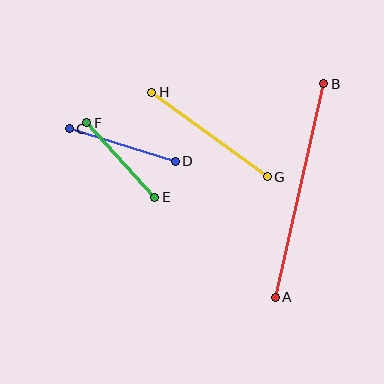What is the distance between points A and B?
The distance is approximately 219 pixels.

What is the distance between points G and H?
The distance is approximately 143 pixels.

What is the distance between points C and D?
The distance is approximately 111 pixels.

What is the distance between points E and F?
The distance is approximately 101 pixels.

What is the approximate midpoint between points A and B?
The midpoint is at approximately (300, 191) pixels.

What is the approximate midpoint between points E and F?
The midpoint is at approximately (121, 160) pixels.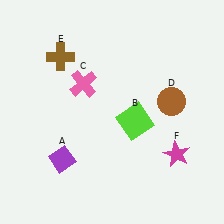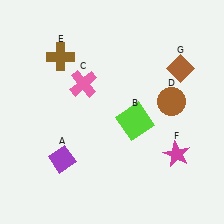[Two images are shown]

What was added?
A brown diamond (G) was added in Image 2.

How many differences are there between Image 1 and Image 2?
There is 1 difference between the two images.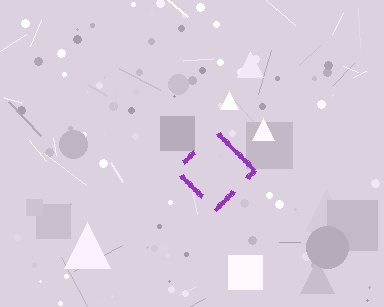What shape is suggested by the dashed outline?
The dashed outline suggests a diamond.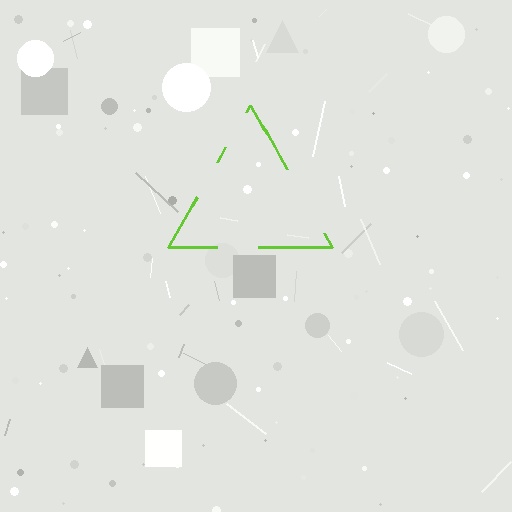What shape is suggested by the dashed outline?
The dashed outline suggests a triangle.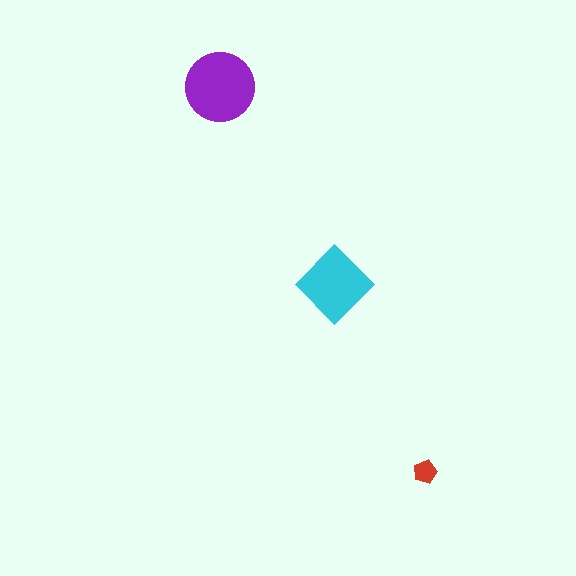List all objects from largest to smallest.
The purple circle, the cyan diamond, the red pentagon.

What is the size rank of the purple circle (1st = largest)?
1st.